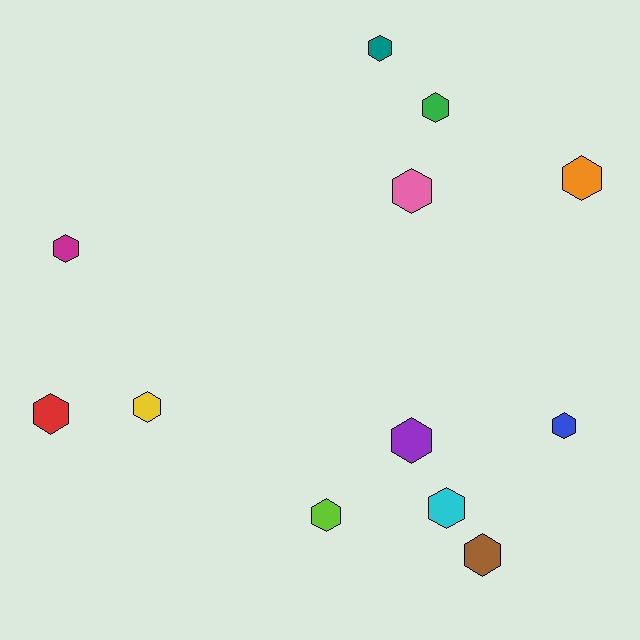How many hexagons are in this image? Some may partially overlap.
There are 12 hexagons.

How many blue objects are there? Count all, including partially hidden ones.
There is 1 blue object.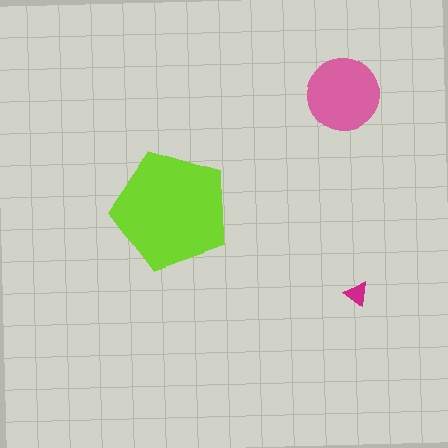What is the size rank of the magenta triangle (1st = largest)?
3rd.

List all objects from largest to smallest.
The lime pentagon, the pink circle, the magenta triangle.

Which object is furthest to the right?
The magenta triangle is rightmost.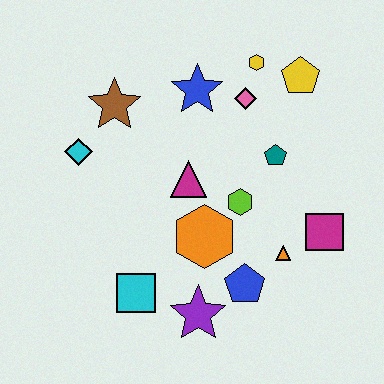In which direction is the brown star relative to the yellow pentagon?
The brown star is to the left of the yellow pentagon.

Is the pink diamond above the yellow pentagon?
No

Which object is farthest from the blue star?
The purple star is farthest from the blue star.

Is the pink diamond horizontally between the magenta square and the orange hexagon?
Yes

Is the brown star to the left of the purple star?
Yes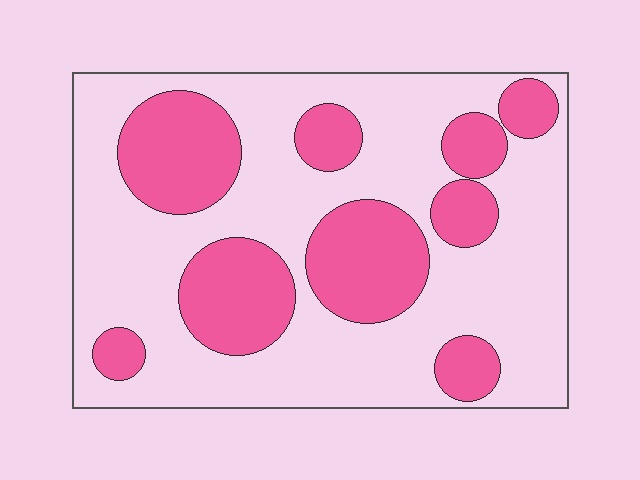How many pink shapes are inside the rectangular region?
9.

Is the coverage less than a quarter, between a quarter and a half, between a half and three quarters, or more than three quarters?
Between a quarter and a half.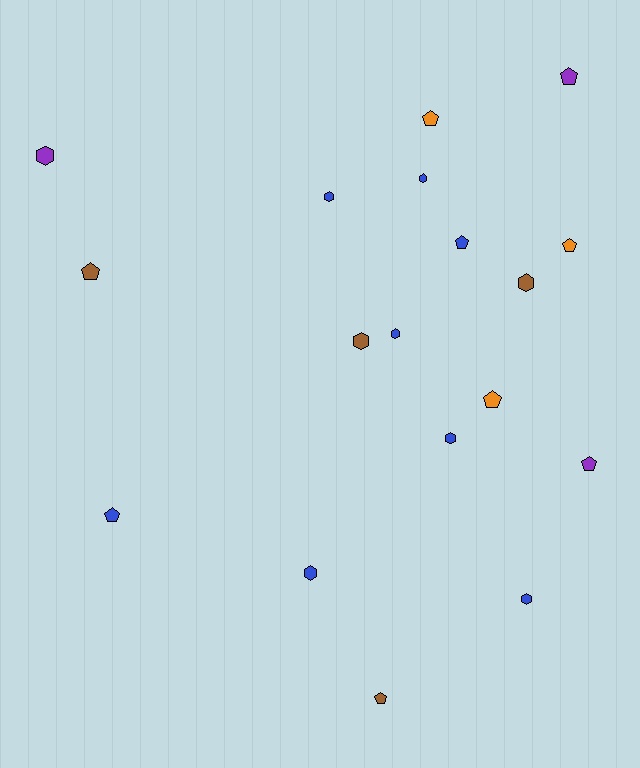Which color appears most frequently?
Blue, with 8 objects.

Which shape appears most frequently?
Hexagon, with 9 objects.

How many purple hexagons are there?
There is 1 purple hexagon.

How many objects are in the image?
There are 18 objects.